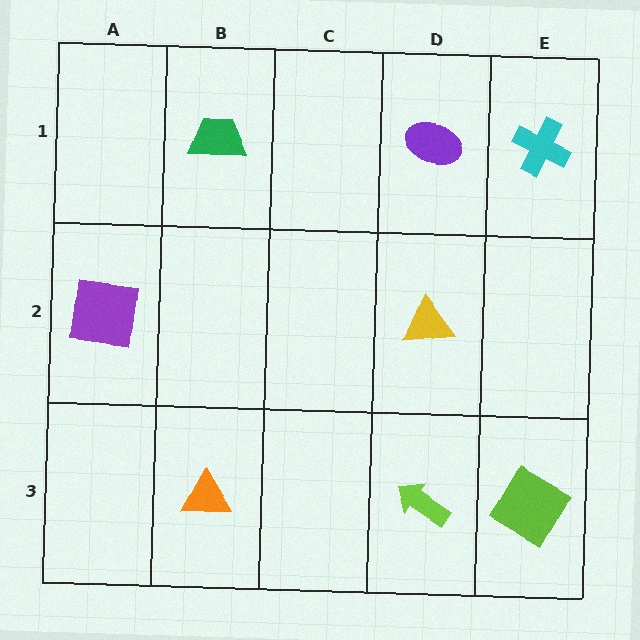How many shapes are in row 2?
2 shapes.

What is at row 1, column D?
A purple ellipse.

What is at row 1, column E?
A cyan cross.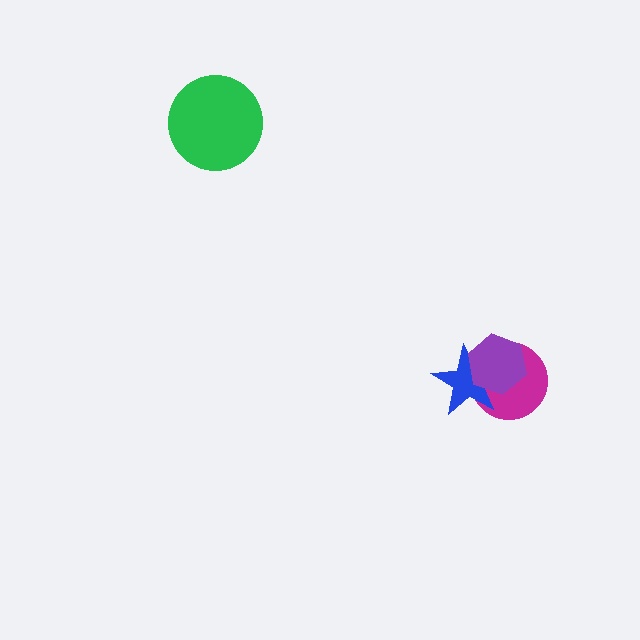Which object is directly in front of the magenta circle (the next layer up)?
The blue star is directly in front of the magenta circle.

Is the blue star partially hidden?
Yes, it is partially covered by another shape.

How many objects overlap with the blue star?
2 objects overlap with the blue star.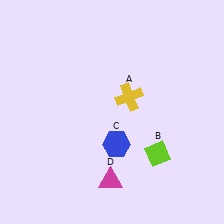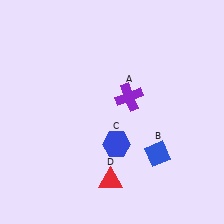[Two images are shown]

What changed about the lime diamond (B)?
In Image 1, B is lime. In Image 2, it changed to blue.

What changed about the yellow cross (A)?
In Image 1, A is yellow. In Image 2, it changed to purple.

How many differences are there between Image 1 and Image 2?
There are 3 differences between the two images.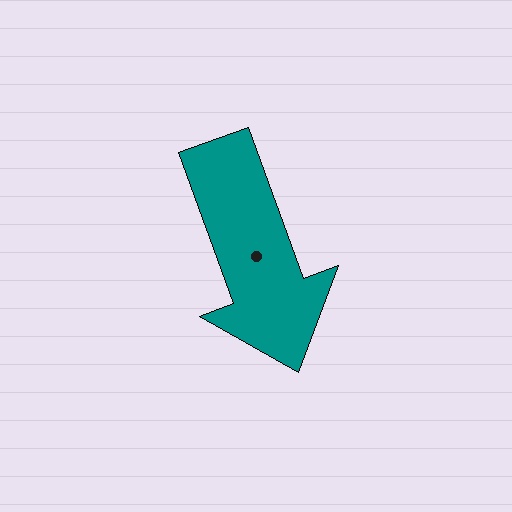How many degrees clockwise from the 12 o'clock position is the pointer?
Approximately 160 degrees.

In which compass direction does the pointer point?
South.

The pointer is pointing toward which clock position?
Roughly 5 o'clock.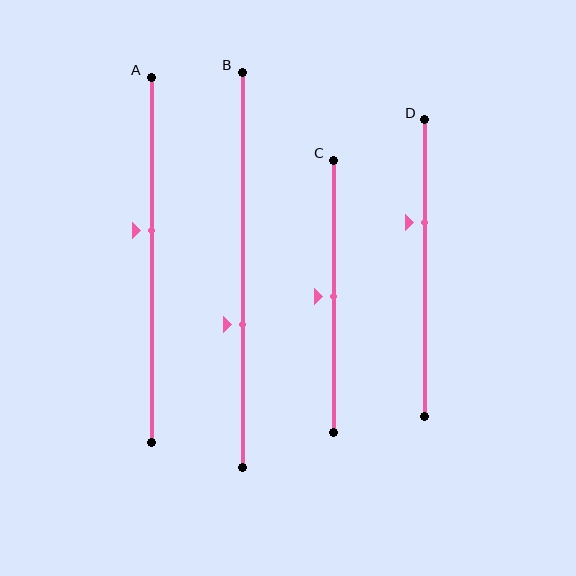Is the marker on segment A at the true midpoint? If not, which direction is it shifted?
No, the marker on segment A is shifted upward by about 8% of the segment length.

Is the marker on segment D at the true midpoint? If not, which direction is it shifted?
No, the marker on segment D is shifted upward by about 15% of the segment length.